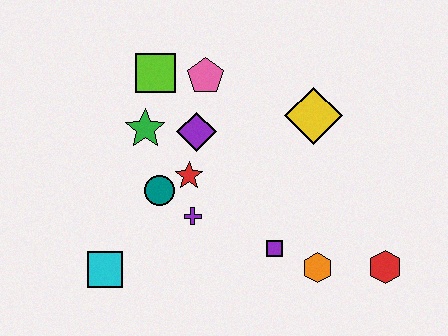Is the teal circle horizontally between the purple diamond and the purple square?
No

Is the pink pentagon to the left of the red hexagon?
Yes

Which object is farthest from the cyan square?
The red hexagon is farthest from the cyan square.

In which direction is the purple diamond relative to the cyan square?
The purple diamond is above the cyan square.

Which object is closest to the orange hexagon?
The purple square is closest to the orange hexagon.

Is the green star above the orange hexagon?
Yes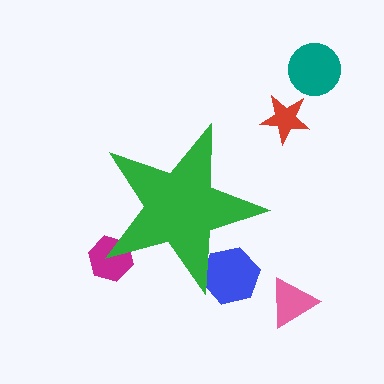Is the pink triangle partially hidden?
No, the pink triangle is fully visible.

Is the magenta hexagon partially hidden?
Yes, the magenta hexagon is partially hidden behind the green star.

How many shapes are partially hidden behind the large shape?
2 shapes are partially hidden.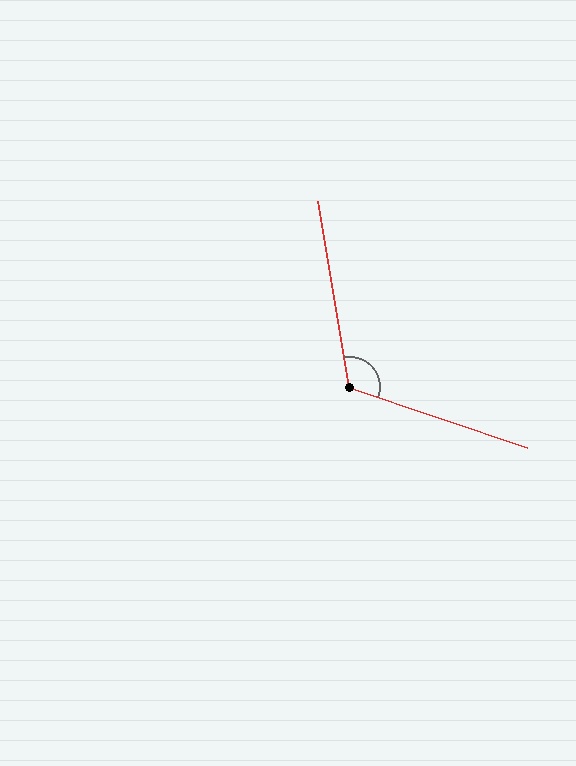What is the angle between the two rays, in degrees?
Approximately 118 degrees.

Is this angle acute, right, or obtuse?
It is obtuse.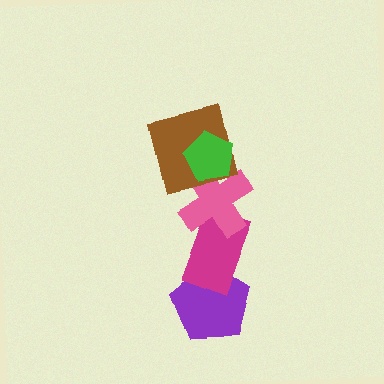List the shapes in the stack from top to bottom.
From top to bottom: the green pentagon, the brown square, the pink cross, the magenta rectangle, the purple pentagon.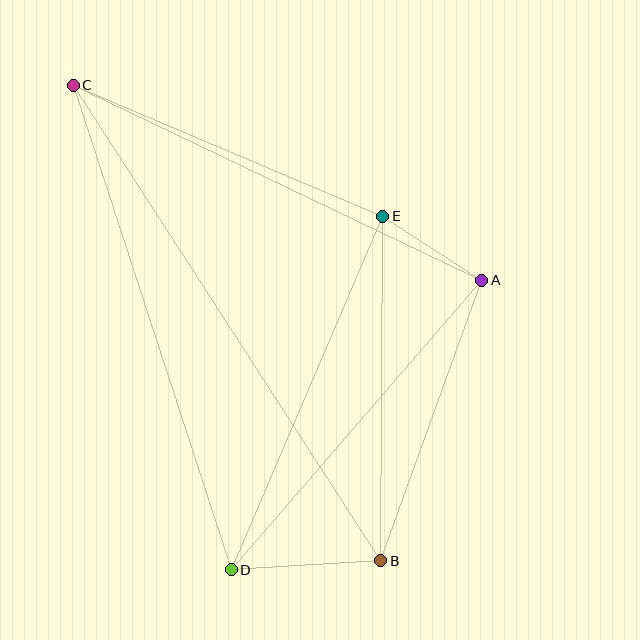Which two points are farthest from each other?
Points B and C are farthest from each other.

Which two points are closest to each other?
Points A and E are closest to each other.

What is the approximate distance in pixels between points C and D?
The distance between C and D is approximately 510 pixels.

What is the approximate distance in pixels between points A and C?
The distance between A and C is approximately 453 pixels.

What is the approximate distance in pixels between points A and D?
The distance between A and D is approximately 383 pixels.